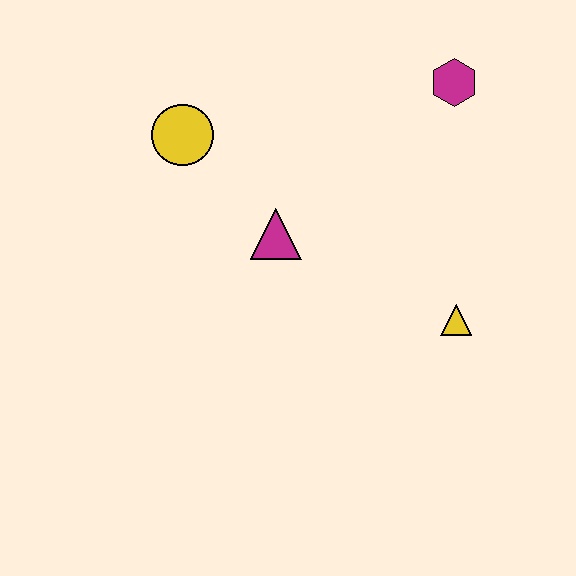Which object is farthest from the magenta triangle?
The magenta hexagon is farthest from the magenta triangle.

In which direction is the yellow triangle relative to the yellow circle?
The yellow triangle is to the right of the yellow circle.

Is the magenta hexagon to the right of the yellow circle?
Yes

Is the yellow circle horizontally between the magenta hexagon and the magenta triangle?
No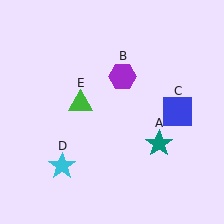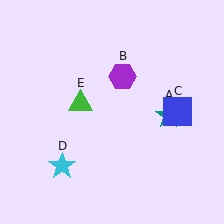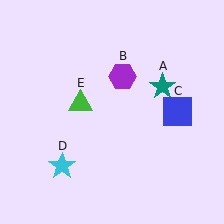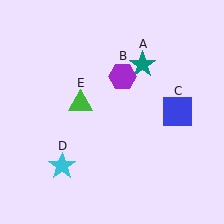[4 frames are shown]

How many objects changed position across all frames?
1 object changed position: teal star (object A).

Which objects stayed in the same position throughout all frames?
Purple hexagon (object B) and blue square (object C) and cyan star (object D) and green triangle (object E) remained stationary.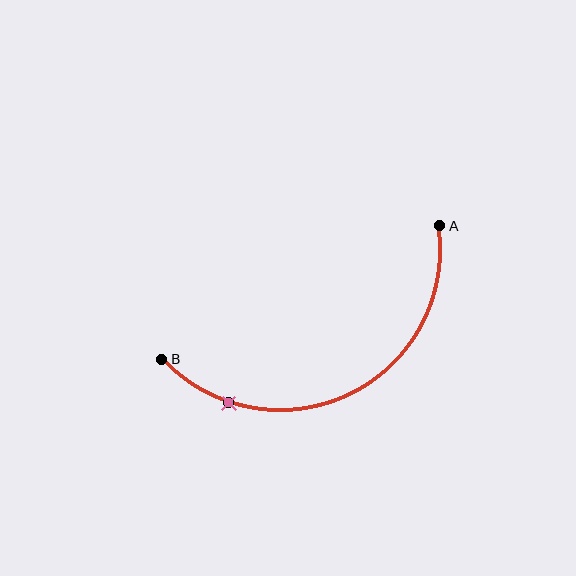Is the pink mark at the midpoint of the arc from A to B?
No. The pink mark lies on the arc but is closer to endpoint B. The arc midpoint would be at the point on the curve equidistant along the arc from both A and B.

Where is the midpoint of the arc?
The arc midpoint is the point on the curve farthest from the straight line joining A and B. It sits below that line.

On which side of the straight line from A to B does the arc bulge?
The arc bulges below the straight line connecting A and B.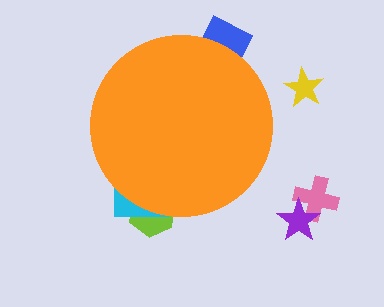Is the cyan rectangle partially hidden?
Yes, the cyan rectangle is partially hidden behind the orange circle.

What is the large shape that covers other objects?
An orange circle.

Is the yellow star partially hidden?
No, the yellow star is fully visible.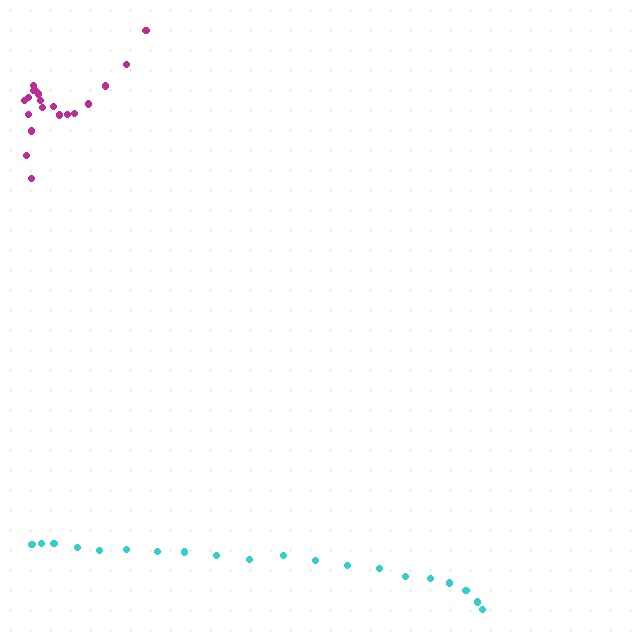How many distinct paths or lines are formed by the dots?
There are 2 distinct paths.